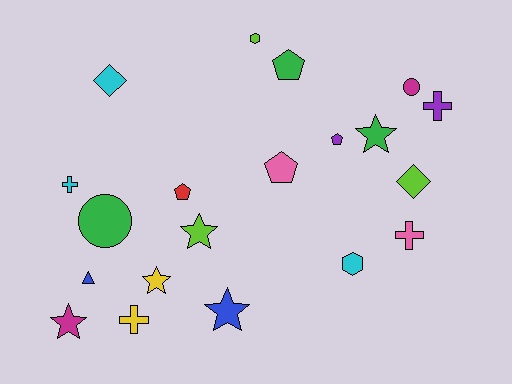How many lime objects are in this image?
There are 3 lime objects.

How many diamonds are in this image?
There are 2 diamonds.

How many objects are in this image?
There are 20 objects.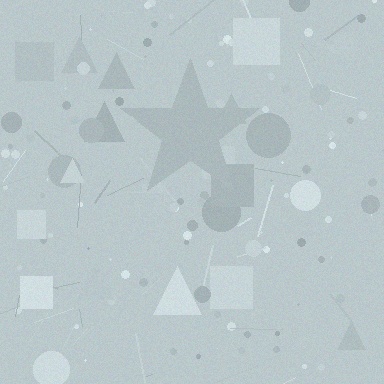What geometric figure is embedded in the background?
A star is embedded in the background.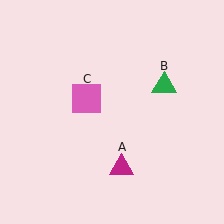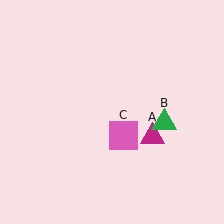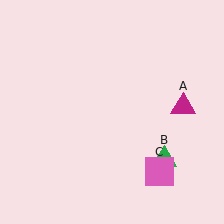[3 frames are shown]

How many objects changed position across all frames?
3 objects changed position: magenta triangle (object A), green triangle (object B), pink square (object C).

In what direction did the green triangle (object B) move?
The green triangle (object B) moved down.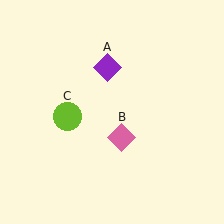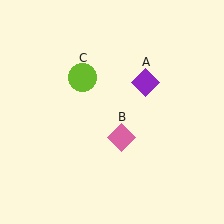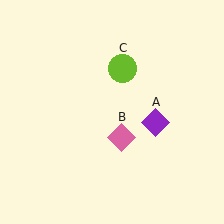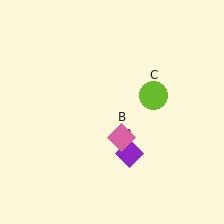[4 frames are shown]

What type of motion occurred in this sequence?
The purple diamond (object A), lime circle (object C) rotated clockwise around the center of the scene.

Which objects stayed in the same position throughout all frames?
Pink diamond (object B) remained stationary.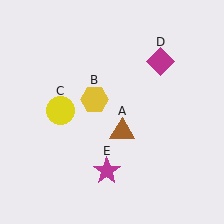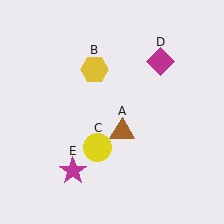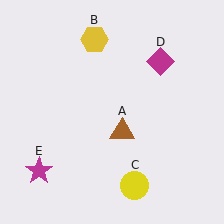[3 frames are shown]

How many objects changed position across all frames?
3 objects changed position: yellow hexagon (object B), yellow circle (object C), magenta star (object E).